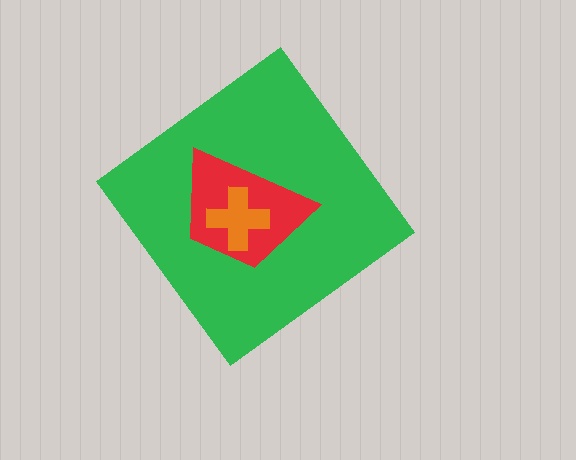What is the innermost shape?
The orange cross.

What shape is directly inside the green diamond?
The red trapezoid.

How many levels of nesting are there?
3.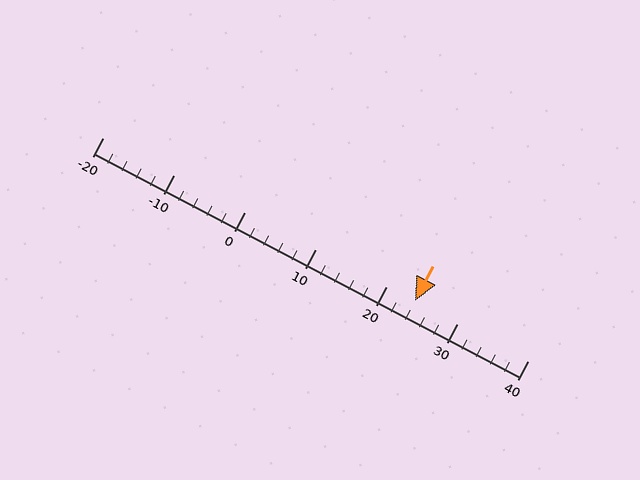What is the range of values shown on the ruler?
The ruler shows values from -20 to 40.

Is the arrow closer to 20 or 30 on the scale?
The arrow is closer to 20.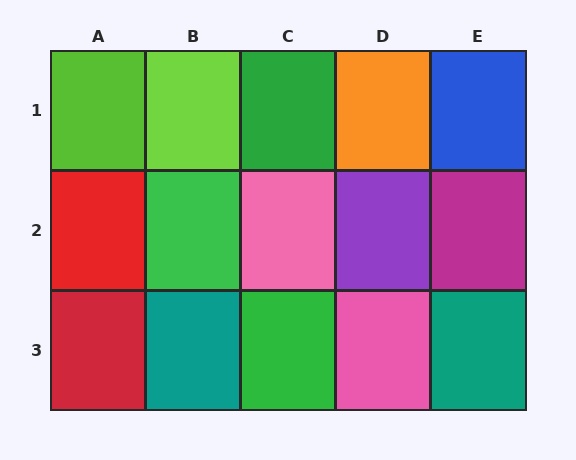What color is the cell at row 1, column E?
Blue.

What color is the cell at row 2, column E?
Magenta.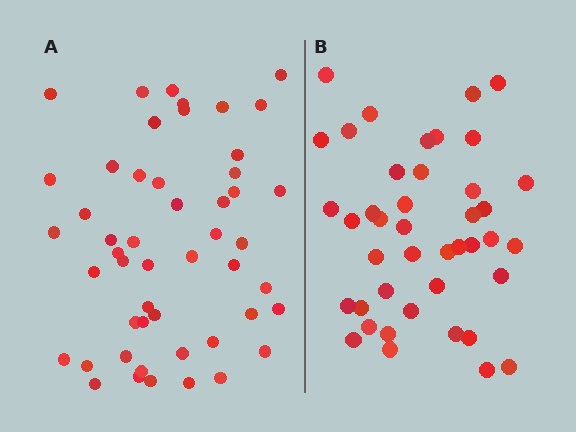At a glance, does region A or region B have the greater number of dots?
Region A (the left region) has more dots.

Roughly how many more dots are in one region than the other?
Region A has roughly 8 or so more dots than region B.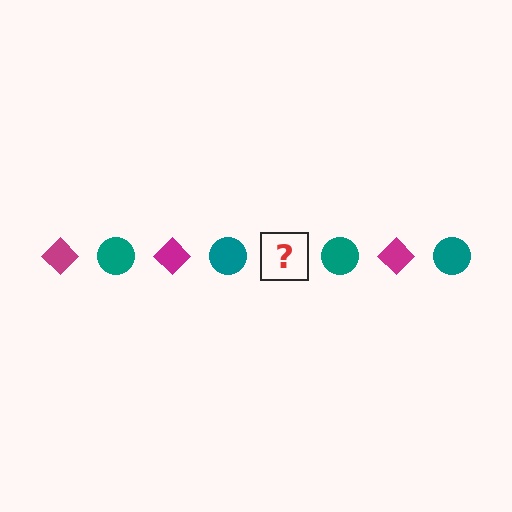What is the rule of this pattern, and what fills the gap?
The rule is that the pattern alternates between magenta diamond and teal circle. The gap should be filled with a magenta diamond.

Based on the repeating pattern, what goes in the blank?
The blank should be a magenta diamond.